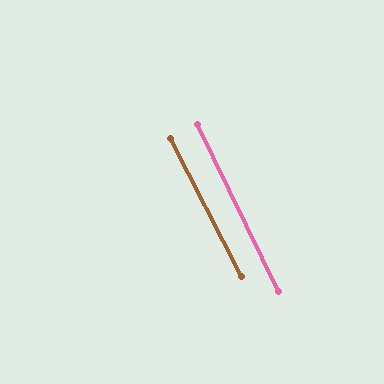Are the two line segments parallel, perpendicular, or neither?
Parallel — their directions differ by only 1.4°.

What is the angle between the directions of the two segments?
Approximately 1 degree.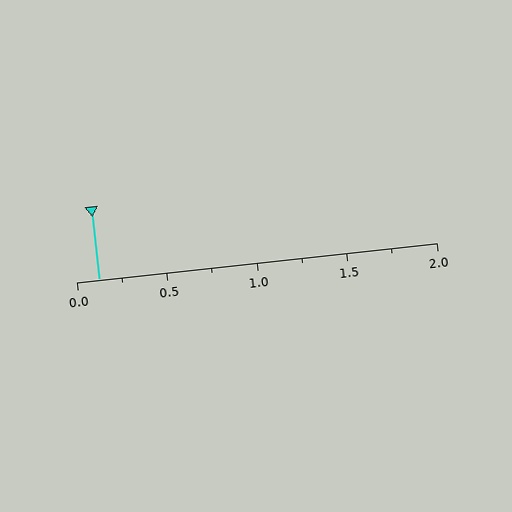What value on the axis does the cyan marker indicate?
The marker indicates approximately 0.12.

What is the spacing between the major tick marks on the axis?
The major ticks are spaced 0.5 apart.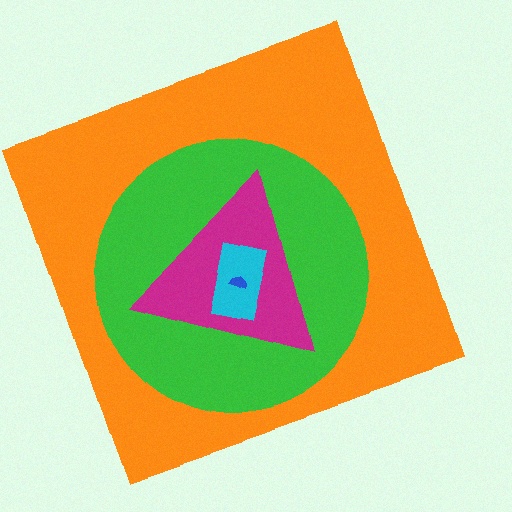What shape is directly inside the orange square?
The green circle.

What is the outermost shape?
The orange square.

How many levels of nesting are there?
5.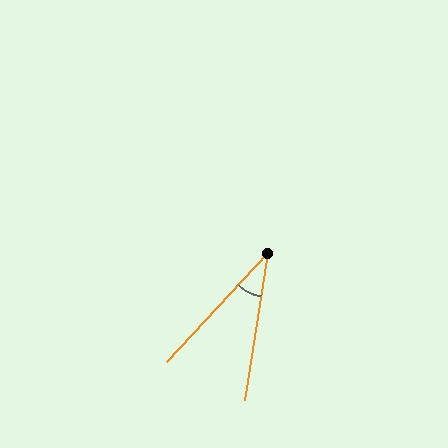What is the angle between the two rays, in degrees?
Approximately 34 degrees.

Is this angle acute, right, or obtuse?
It is acute.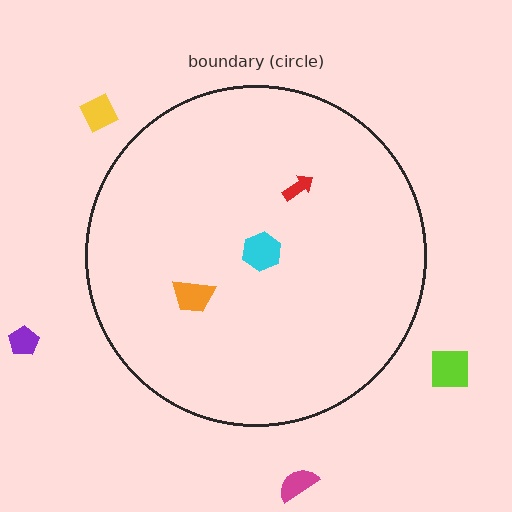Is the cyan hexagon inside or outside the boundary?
Inside.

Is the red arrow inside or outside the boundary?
Inside.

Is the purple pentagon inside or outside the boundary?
Outside.